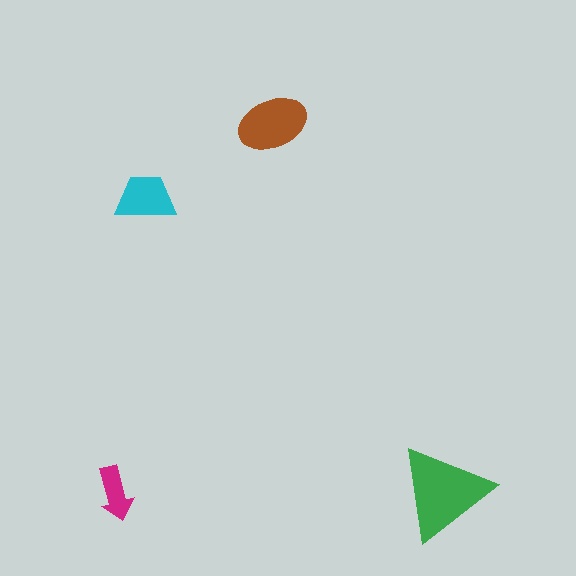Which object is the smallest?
The magenta arrow.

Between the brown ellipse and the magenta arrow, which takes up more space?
The brown ellipse.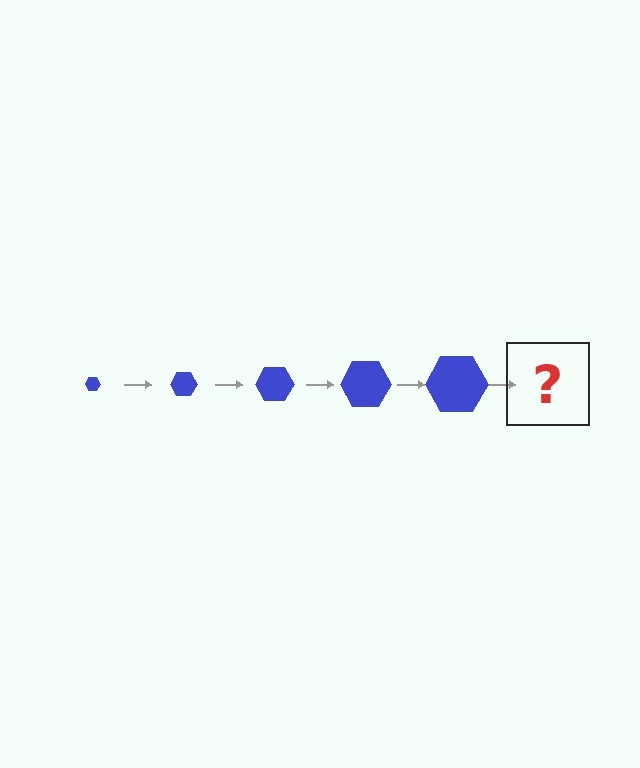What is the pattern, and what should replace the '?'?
The pattern is that the hexagon gets progressively larger each step. The '?' should be a blue hexagon, larger than the previous one.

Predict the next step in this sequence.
The next step is a blue hexagon, larger than the previous one.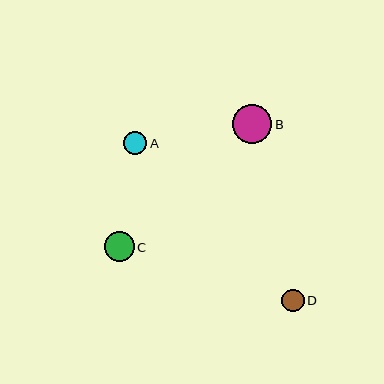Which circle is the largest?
Circle B is the largest with a size of approximately 40 pixels.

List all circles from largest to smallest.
From largest to smallest: B, C, A, D.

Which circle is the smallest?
Circle D is the smallest with a size of approximately 23 pixels.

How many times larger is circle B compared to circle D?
Circle B is approximately 1.8 times the size of circle D.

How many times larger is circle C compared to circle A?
Circle C is approximately 1.3 times the size of circle A.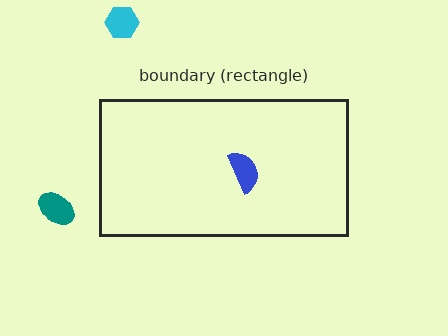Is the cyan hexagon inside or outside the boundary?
Outside.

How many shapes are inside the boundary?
1 inside, 2 outside.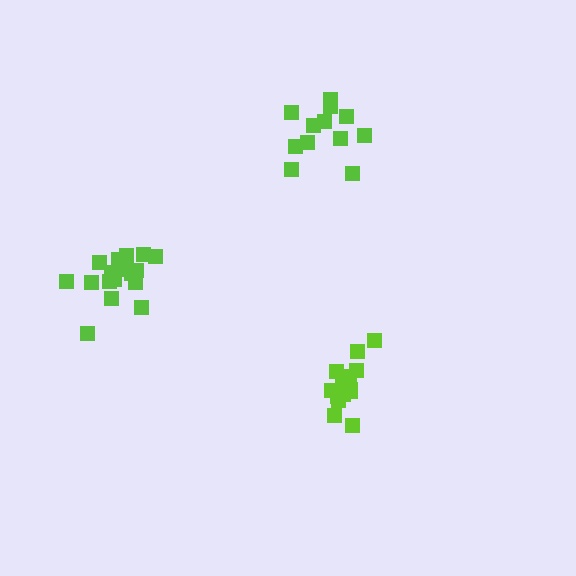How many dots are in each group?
Group 1: 15 dots, Group 2: 12 dots, Group 3: 17 dots (44 total).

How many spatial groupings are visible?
There are 3 spatial groupings.